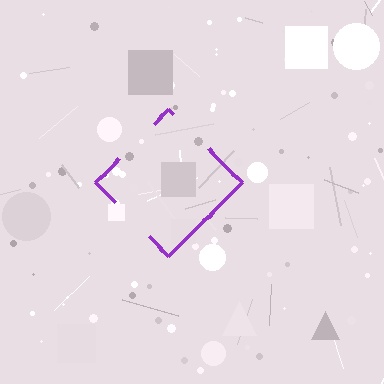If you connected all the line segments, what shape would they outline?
They would outline a diamond.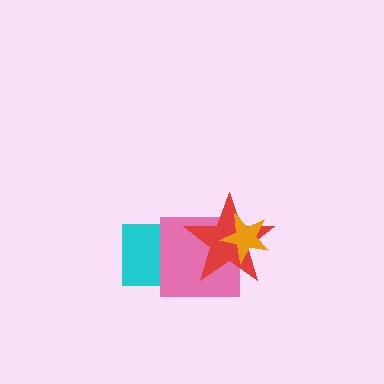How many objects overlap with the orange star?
2 objects overlap with the orange star.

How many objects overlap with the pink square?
3 objects overlap with the pink square.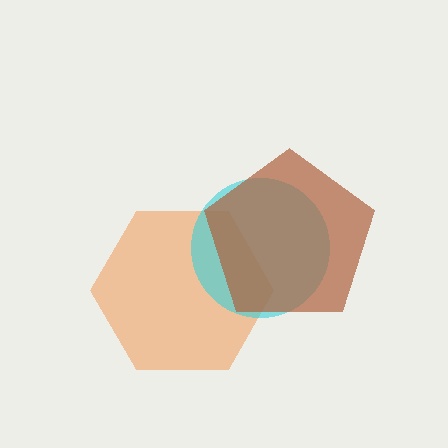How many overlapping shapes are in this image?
There are 3 overlapping shapes in the image.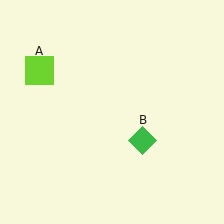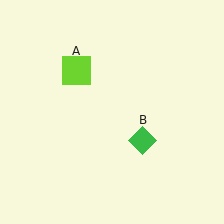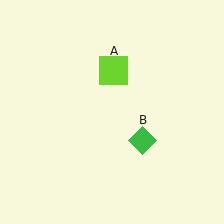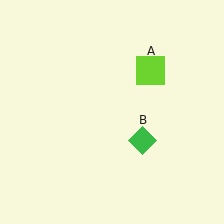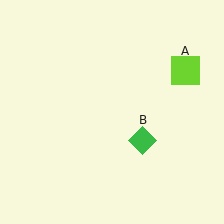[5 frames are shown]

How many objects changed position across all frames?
1 object changed position: lime square (object A).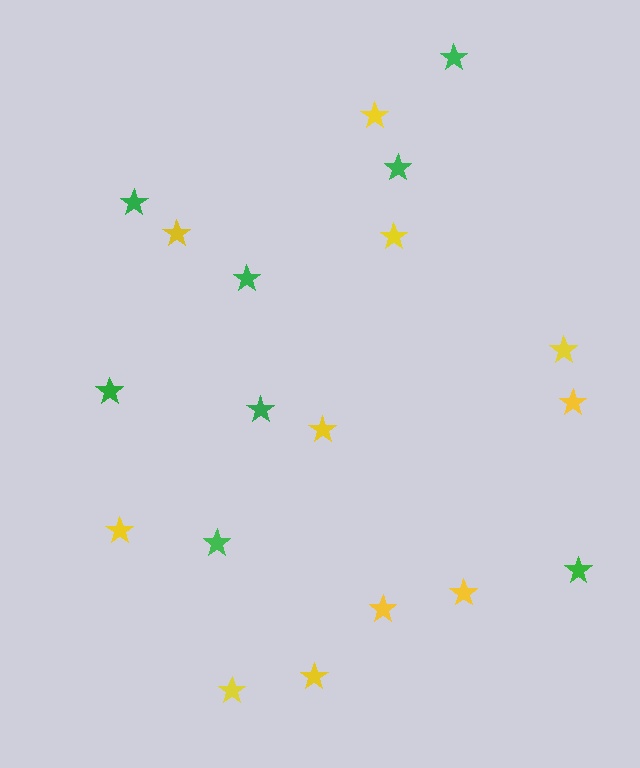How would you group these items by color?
There are 2 groups: one group of yellow stars (11) and one group of green stars (8).